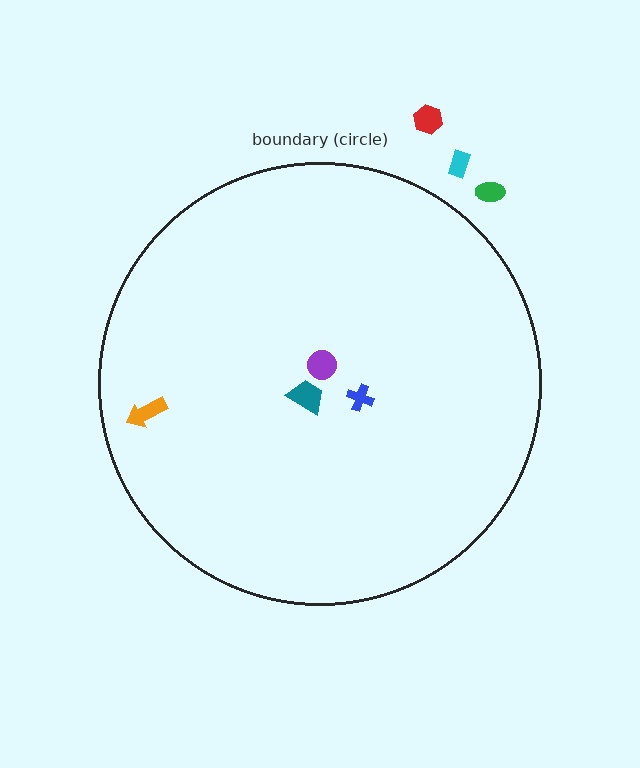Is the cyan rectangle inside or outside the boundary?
Outside.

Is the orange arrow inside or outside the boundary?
Inside.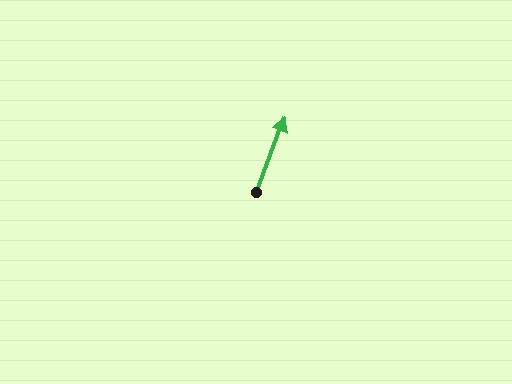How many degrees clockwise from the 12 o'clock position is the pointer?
Approximately 21 degrees.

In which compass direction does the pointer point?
North.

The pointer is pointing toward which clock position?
Roughly 1 o'clock.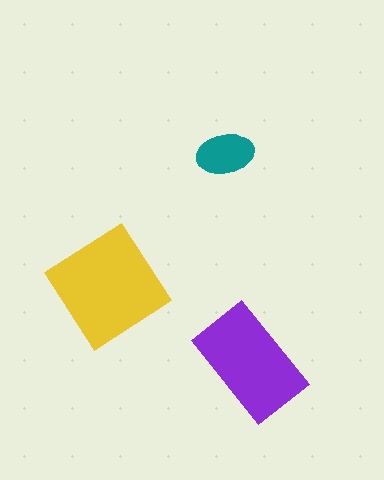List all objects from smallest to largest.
The teal ellipse, the purple rectangle, the yellow diamond.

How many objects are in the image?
There are 3 objects in the image.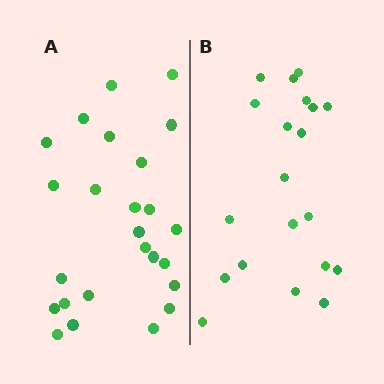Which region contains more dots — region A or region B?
Region A (the left region) has more dots.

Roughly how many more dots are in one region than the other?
Region A has about 5 more dots than region B.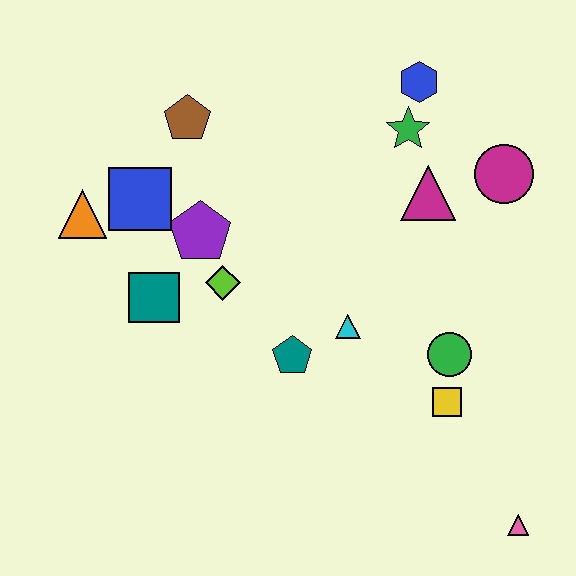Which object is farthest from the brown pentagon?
The pink triangle is farthest from the brown pentagon.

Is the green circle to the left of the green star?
No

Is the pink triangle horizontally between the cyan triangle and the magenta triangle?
No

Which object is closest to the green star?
The blue hexagon is closest to the green star.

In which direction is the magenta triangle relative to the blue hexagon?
The magenta triangle is below the blue hexagon.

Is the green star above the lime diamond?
Yes